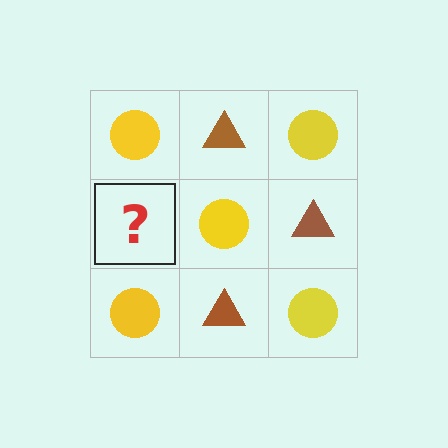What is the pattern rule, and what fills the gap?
The rule is that it alternates yellow circle and brown triangle in a checkerboard pattern. The gap should be filled with a brown triangle.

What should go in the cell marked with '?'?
The missing cell should contain a brown triangle.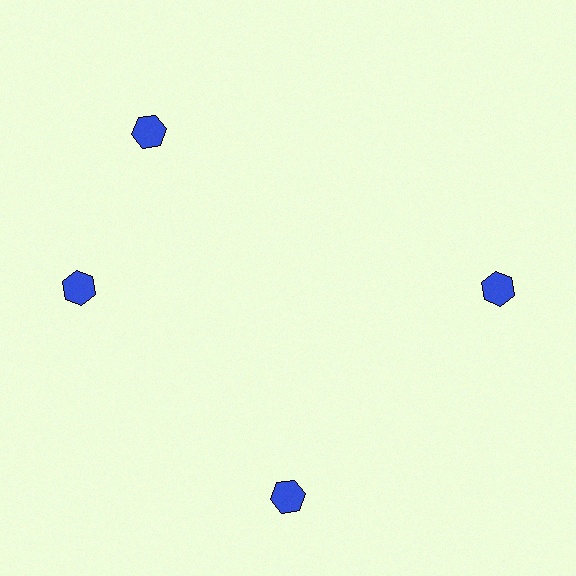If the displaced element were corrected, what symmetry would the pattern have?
It would have 4-fold rotational symmetry — the pattern would map onto itself every 90 degrees.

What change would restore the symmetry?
The symmetry would be restored by rotating it back into even spacing with its neighbors so that all 4 hexagons sit at equal angles and equal distance from the center.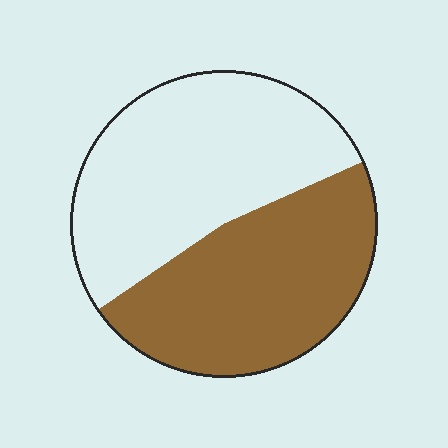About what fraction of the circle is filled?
About one half (1/2).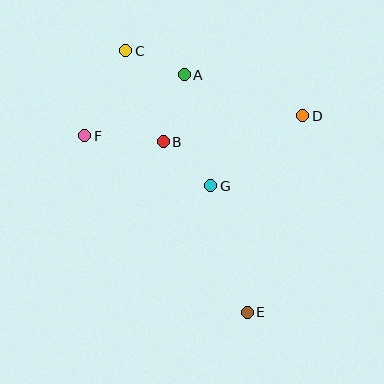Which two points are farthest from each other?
Points C and E are farthest from each other.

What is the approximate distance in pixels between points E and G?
The distance between E and G is approximately 132 pixels.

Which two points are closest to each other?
Points A and C are closest to each other.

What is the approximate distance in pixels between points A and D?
The distance between A and D is approximately 125 pixels.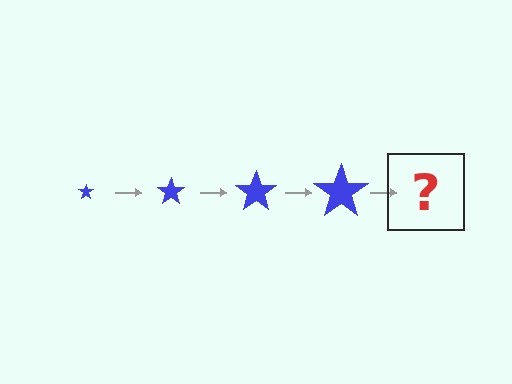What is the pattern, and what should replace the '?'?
The pattern is that the star gets progressively larger each step. The '?' should be a blue star, larger than the previous one.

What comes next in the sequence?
The next element should be a blue star, larger than the previous one.